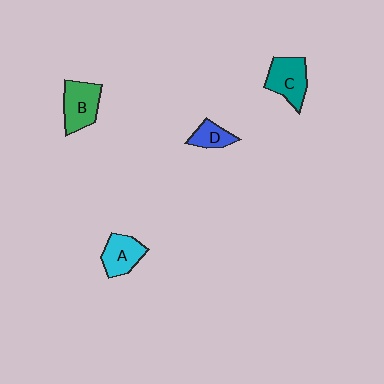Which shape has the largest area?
Shape B (green).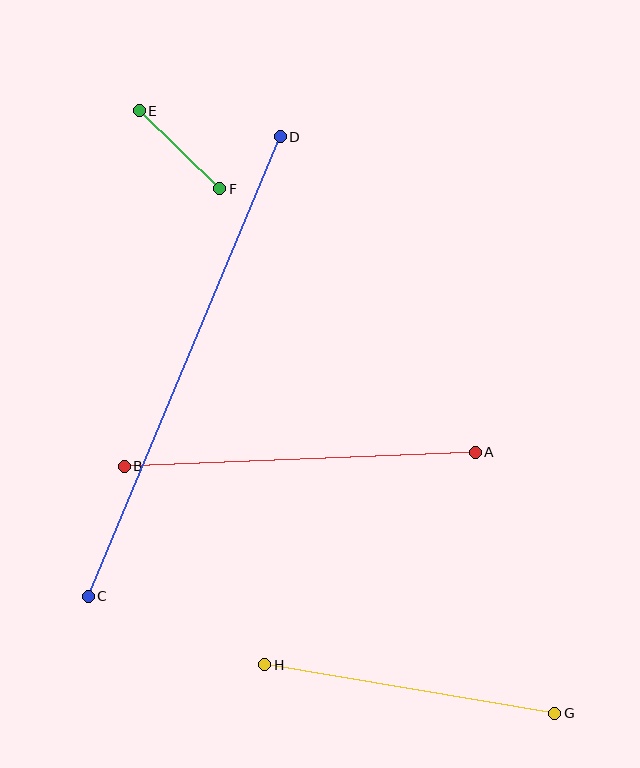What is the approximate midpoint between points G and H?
The midpoint is at approximately (410, 689) pixels.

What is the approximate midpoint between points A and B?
The midpoint is at approximately (300, 459) pixels.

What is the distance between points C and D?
The distance is approximately 498 pixels.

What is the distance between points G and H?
The distance is approximately 294 pixels.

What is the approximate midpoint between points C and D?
The midpoint is at approximately (184, 367) pixels.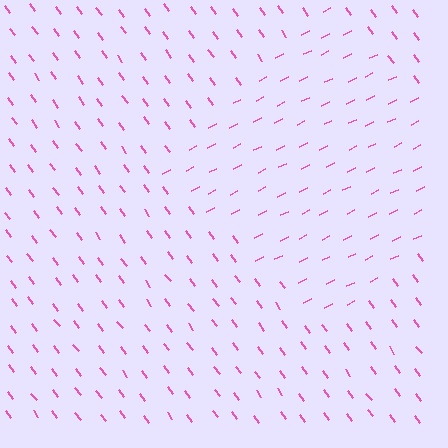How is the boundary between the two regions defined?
The boundary is defined purely by a change in line orientation (approximately 80 degrees difference). All lines are the same color and thickness.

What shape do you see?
I see a diamond.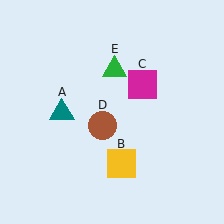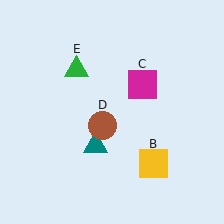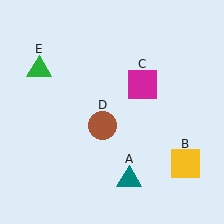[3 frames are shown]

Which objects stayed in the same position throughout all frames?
Magenta square (object C) and brown circle (object D) remained stationary.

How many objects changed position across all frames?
3 objects changed position: teal triangle (object A), yellow square (object B), green triangle (object E).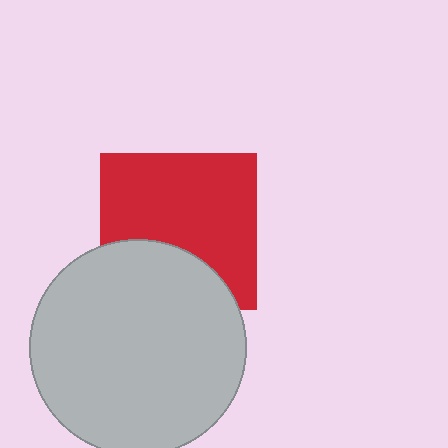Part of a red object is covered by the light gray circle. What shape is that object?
It is a square.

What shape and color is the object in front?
The object in front is a light gray circle.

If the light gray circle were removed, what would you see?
You would see the complete red square.